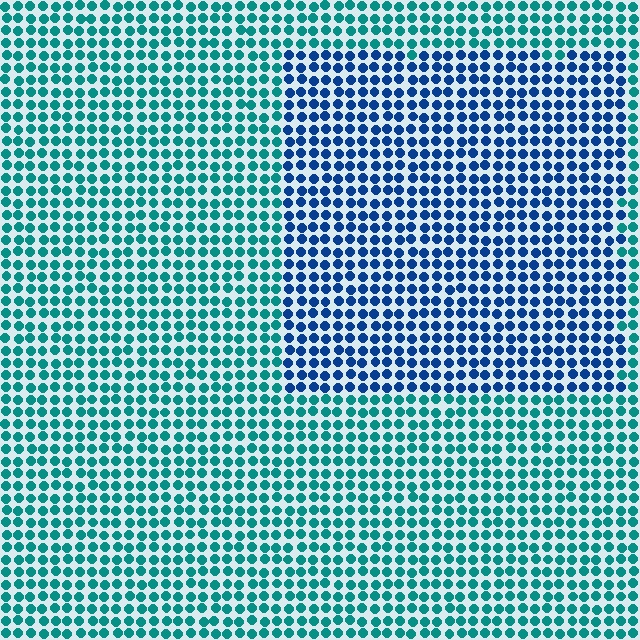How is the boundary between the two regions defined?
The boundary is defined purely by a slight shift in hue (about 41 degrees). Spacing, size, and orientation are identical on both sides.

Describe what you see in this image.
The image is filled with small teal elements in a uniform arrangement. A rectangle-shaped region is visible where the elements are tinted to a slightly different hue, forming a subtle color boundary.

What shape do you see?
I see a rectangle.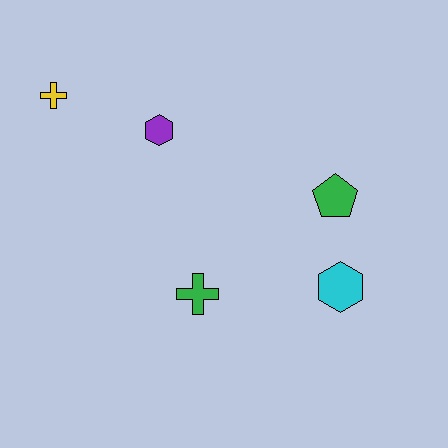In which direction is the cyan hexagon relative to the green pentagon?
The cyan hexagon is below the green pentagon.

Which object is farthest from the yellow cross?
The cyan hexagon is farthest from the yellow cross.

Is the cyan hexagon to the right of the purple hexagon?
Yes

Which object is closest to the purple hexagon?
The yellow cross is closest to the purple hexagon.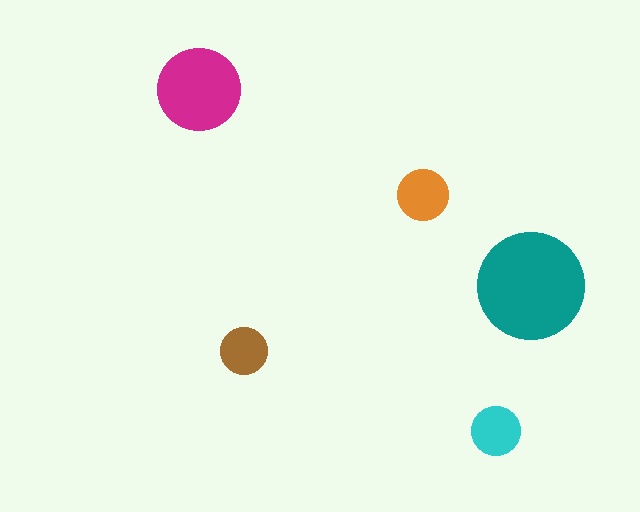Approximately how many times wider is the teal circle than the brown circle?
About 2.5 times wider.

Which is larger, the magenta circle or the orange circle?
The magenta one.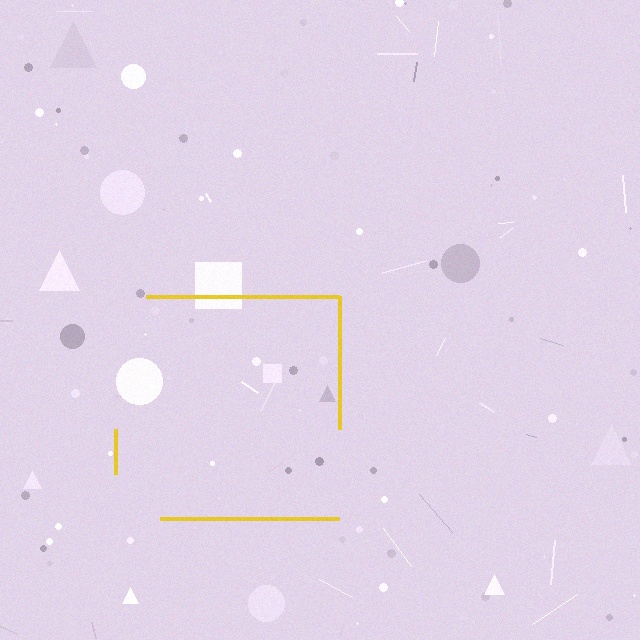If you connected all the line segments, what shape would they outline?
They would outline a square.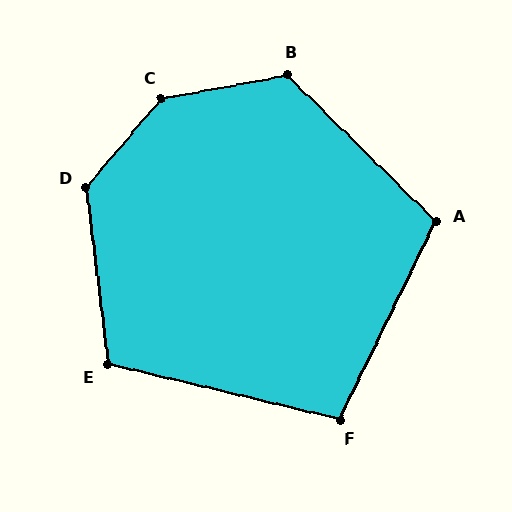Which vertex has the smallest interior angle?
F, at approximately 103 degrees.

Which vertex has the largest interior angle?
C, at approximately 141 degrees.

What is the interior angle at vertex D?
Approximately 132 degrees (obtuse).